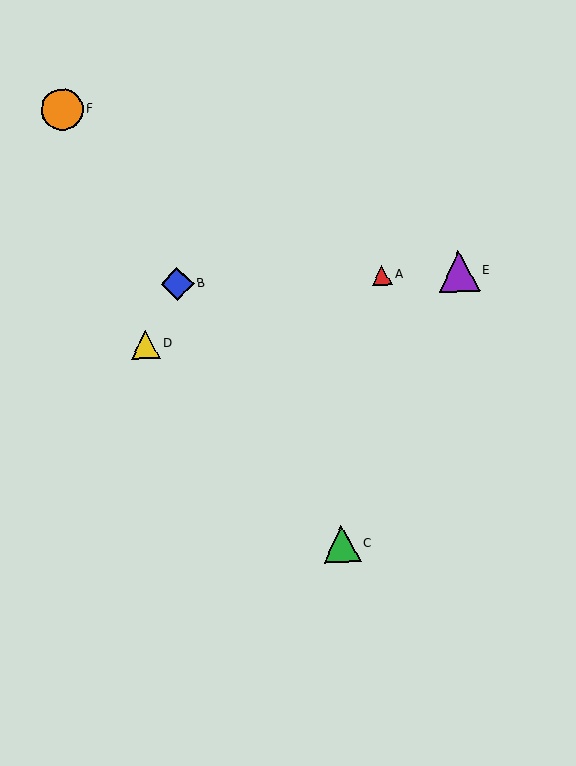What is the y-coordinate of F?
Object F is at y≈109.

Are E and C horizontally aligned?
No, E is at y≈272 and C is at y≈544.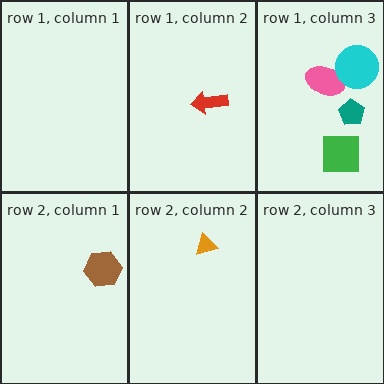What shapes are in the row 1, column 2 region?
The red arrow.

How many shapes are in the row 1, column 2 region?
1.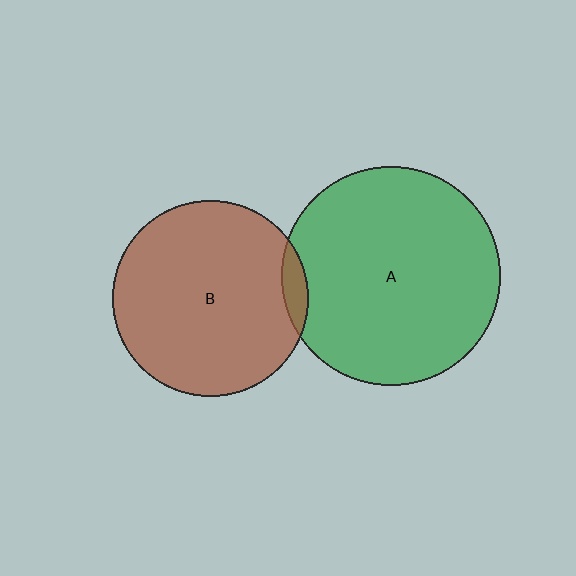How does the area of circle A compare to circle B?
Approximately 1.3 times.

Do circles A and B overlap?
Yes.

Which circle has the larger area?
Circle A (green).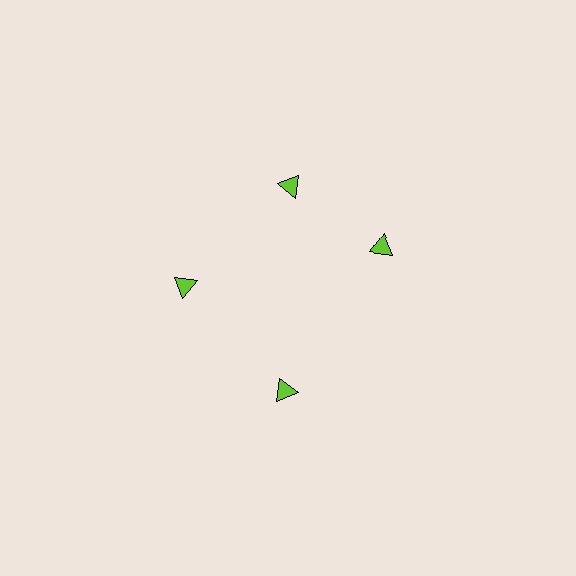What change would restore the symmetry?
The symmetry would be restored by rotating it back into even spacing with its neighbors so that all 4 triangles sit at equal angles and equal distance from the center.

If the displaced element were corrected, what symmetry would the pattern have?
It would have 4-fold rotational symmetry — the pattern would map onto itself every 90 degrees.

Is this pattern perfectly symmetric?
No. The 4 lime triangles are arranged in a ring, but one element near the 3 o'clock position is rotated out of alignment along the ring, breaking the 4-fold rotational symmetry.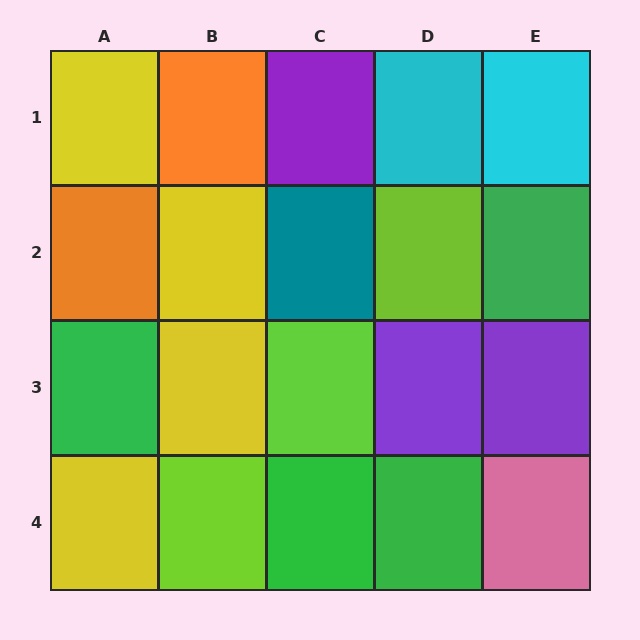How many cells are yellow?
4 cells are yellow.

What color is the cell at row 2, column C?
Teal.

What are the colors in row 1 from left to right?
Yellow, orange, purple, cyan, cyan.